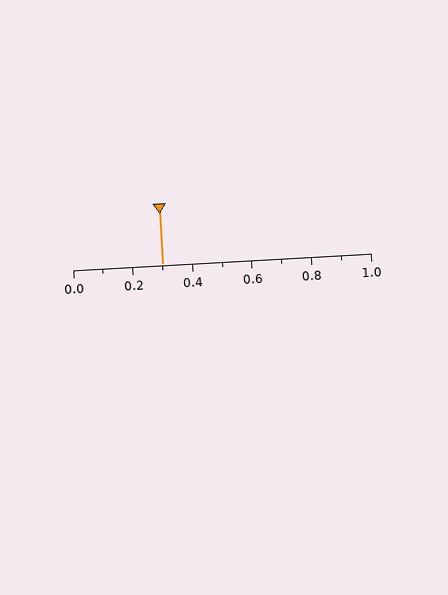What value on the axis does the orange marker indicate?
The marker indicates approximately 0.3.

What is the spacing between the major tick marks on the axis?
The major ticks are spaced 0.2 apart.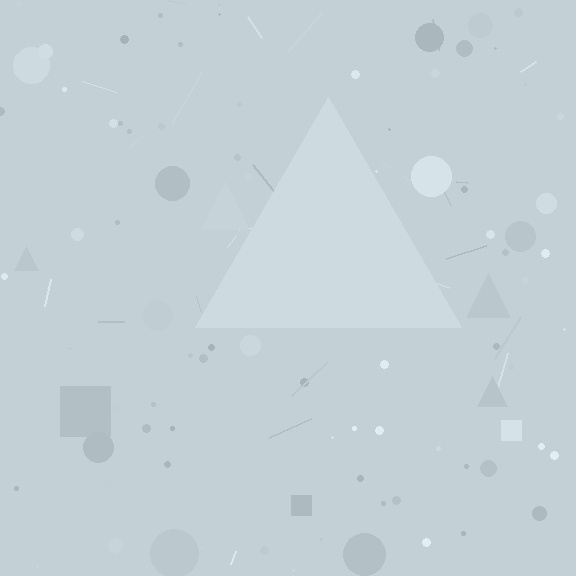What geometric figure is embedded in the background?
A triangle is embedded in the background.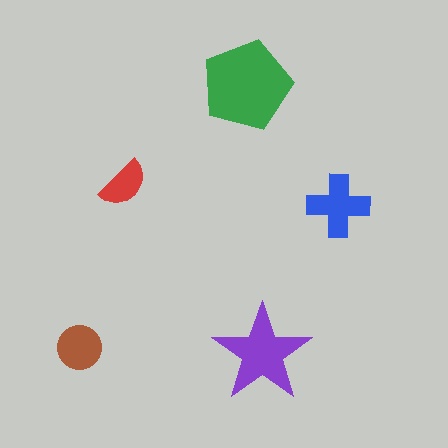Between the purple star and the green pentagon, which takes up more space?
The green pentagon.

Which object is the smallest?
The red semicircle.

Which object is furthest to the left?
The brown circle is leftmost.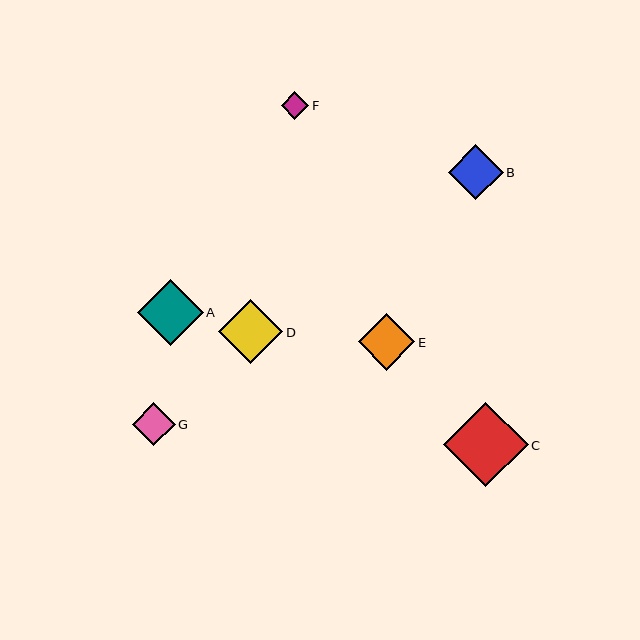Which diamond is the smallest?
Diamond F is the smallest with a size of approximately 28 pixels.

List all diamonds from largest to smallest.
From largest to smallest: C, A, D, E, B, G, F.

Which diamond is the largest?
Diamond C is the largest with a size of approximately 84 pixels.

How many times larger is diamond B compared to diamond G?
Diamond B is approximately 1.3 times the size of diamond G.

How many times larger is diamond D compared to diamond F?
Diamond D is approximately 2.3 times the size of diamond F.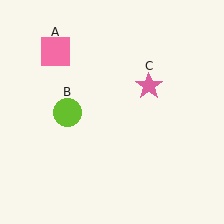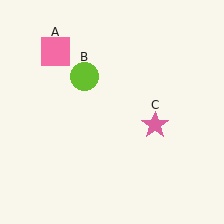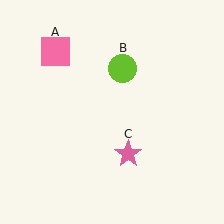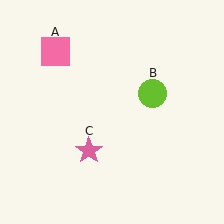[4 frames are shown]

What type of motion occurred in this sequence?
The lime circle (object B), pink star (object C) rotated clockwise around the center of the scene.